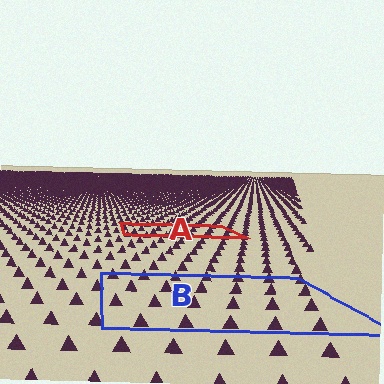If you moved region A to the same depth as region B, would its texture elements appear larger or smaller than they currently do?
They would appear larger. At a closer depth, the same texture elements are projected at a bigger on-screen size.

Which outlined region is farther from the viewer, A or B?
Region A is farther from the viewer — the texture elements inside it appear smaller and more densely packed.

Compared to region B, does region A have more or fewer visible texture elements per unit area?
Region A has more texture elements per unit area — they are packed more densely because it is farther away.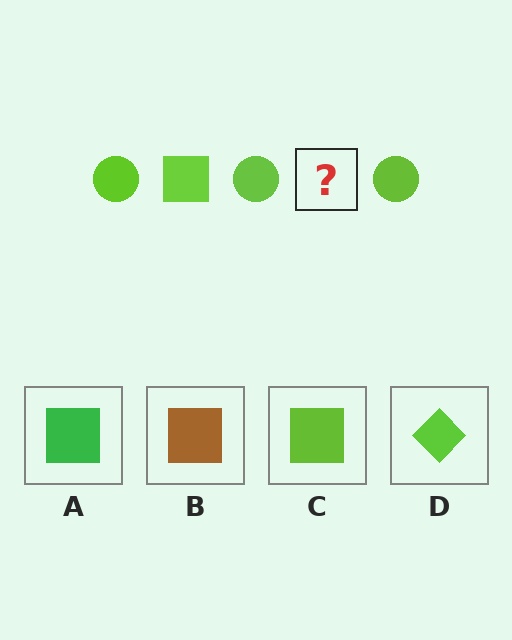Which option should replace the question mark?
Option C.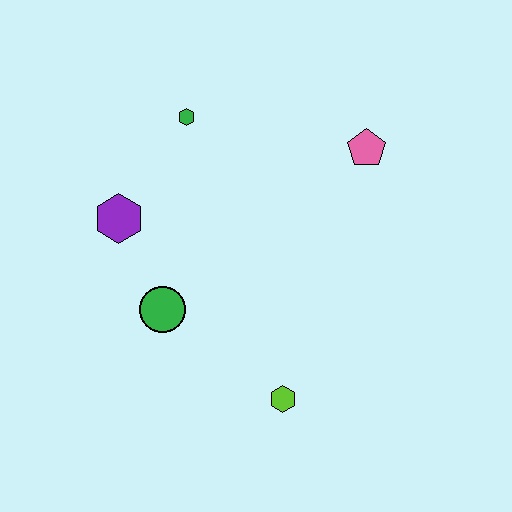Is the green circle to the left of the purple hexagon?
No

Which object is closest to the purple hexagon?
The green circle is closest to the purple hexagon.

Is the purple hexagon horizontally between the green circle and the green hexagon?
No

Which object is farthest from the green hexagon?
The lime hexagon is farthest from the green hexagon.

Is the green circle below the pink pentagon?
Yes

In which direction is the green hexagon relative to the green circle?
The green hexagon is above the green circle.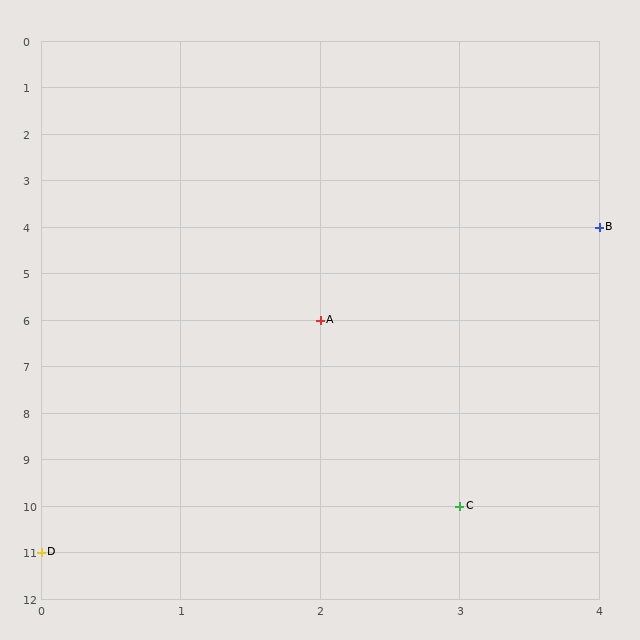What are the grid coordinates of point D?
Point D is at grid coordinates (0, 11).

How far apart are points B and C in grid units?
Points B and C are 1 column and 6 rows apart (about 6.1 grid units diagonally).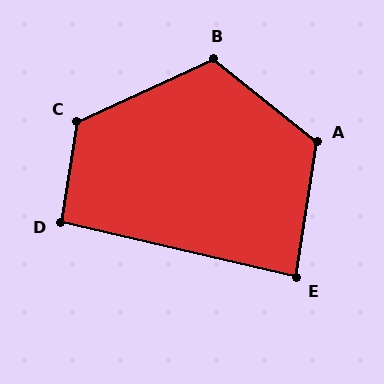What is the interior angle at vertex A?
Approximately 120 degrees (obtuse).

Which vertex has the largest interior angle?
C, at approximately 124 degrees.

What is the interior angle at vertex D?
Approximately 94 degrees (approximately right).